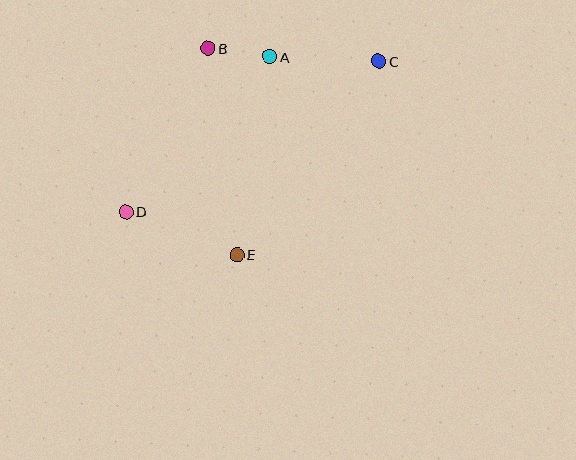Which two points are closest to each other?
Points A and B are closest to each other.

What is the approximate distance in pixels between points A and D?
The distance between A and D is approximately 212 pixels.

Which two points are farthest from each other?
Points C and D are farthest from each other.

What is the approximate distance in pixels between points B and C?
The distance between B and C is approximately 171 pixels.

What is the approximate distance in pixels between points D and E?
The distance between D and E is approximately 119 pixels.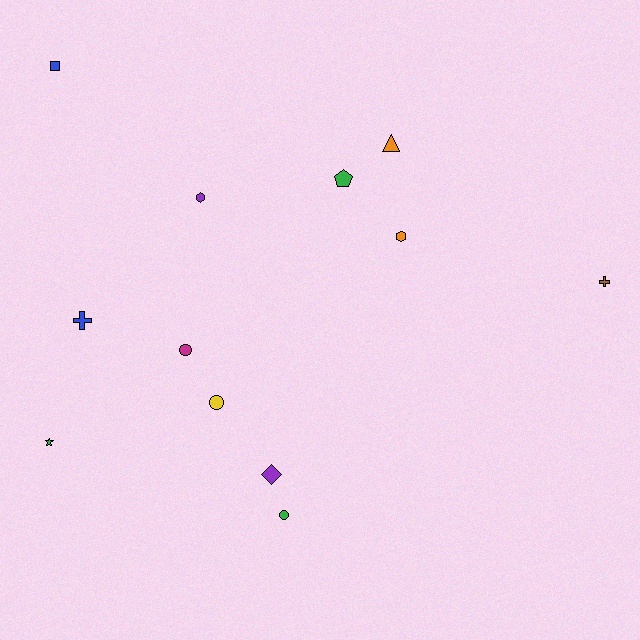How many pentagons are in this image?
There is 1 pentagon.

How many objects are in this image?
There are 12 objects.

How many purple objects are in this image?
There are 2 purple objects.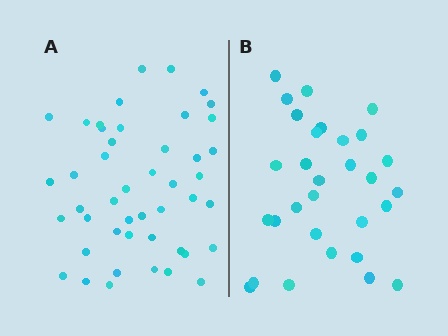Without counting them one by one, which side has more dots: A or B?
Region A (the left region) has more dots.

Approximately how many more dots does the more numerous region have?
Region A has approximately 15 more dots than region B.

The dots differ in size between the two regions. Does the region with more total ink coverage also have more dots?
No. Region B has more total ink coverage because its dots are larger, but region A actually contains more individual dots. Total area can be misleading — the number of items is what matters here.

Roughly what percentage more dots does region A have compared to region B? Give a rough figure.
About 55% more.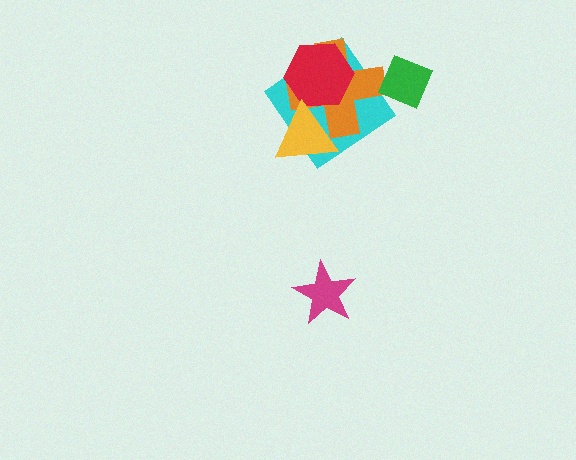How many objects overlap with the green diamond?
1 object overlaps with the green diamond.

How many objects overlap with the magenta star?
0 objects overlap with the magenta star.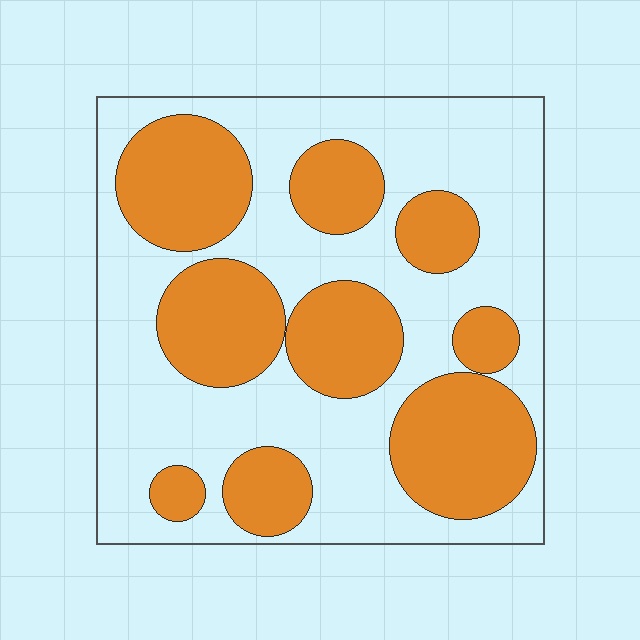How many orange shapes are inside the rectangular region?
9.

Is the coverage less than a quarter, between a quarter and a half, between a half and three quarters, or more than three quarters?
Between a quarter and a half.